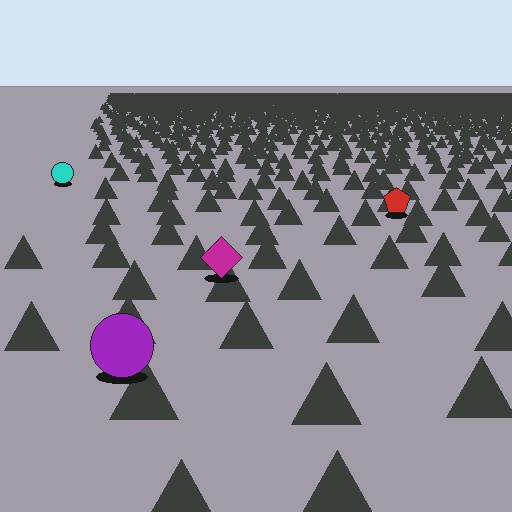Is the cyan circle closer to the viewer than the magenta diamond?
No. The magenta diamond is closer — you can tell from the texture gradient: the ground texture is coarser near it.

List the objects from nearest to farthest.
From nearest to farthest: the purple circle, the magenta diamond, the red pentagon, the cyan circle.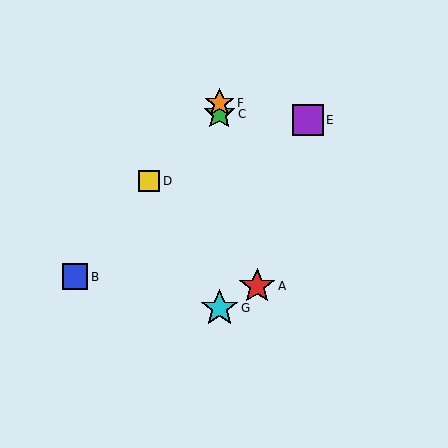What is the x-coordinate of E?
Object E is at x≈308.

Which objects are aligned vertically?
Objects C, F, G are aligned vertically.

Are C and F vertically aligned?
Yes, both are at x≈219.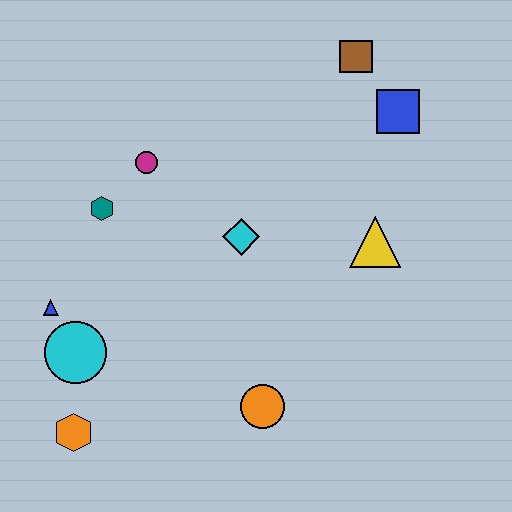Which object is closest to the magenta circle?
The teal hexagon is closest to the magenta circle.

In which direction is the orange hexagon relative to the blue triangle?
The orange hexagon is below the blue triangle.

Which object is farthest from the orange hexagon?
The brown square is farthest from the orange hexagon.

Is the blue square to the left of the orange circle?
No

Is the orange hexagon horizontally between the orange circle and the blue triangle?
Yes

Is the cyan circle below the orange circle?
No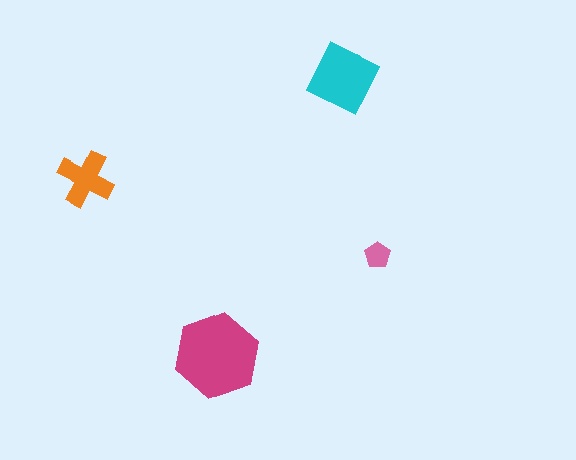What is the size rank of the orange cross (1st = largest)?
3rd.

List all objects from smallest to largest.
The pink pentagon, the orange cross, the cyan diamond, the magenta hexagon.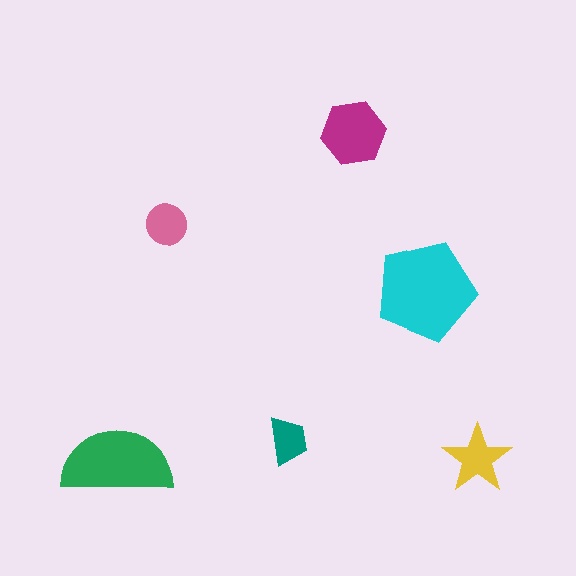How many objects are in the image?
There are 6 objects in the image.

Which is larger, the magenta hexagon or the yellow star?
The magenta hexagon.